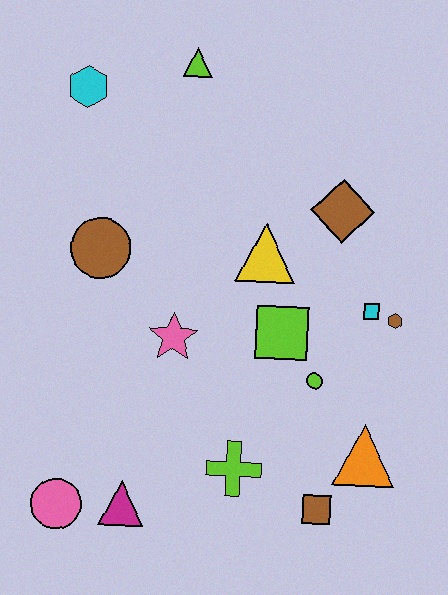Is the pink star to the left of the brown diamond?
Yes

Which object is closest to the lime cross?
The brown square is closest to the lime cross.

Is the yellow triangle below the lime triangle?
Yes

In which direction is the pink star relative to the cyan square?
The pink star is to the left of the cyan square.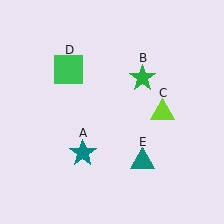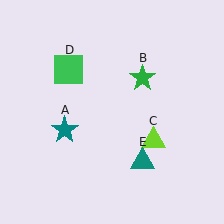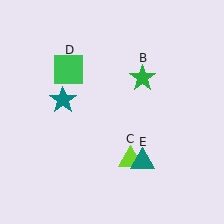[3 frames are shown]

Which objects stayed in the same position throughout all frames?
Green star (object B) and green square (object D) and teal triangle (object E) remained stationary.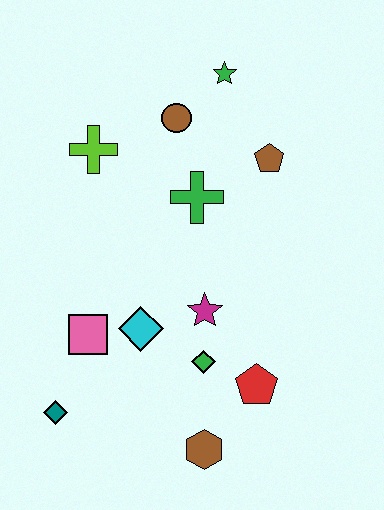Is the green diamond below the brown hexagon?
No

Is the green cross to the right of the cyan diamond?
Yes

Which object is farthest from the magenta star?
The green star is farthest from the magenta star.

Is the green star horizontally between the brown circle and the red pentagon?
Yes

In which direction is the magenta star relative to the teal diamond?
The magenta star is to the right of the teal diamond.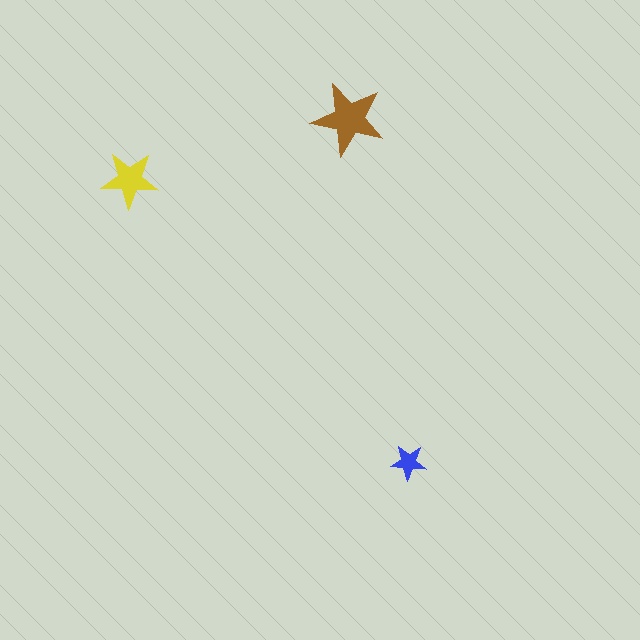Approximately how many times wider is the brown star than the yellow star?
About 1.5 times wider.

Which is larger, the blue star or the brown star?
The brown one.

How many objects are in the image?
There are 3 objects in the image.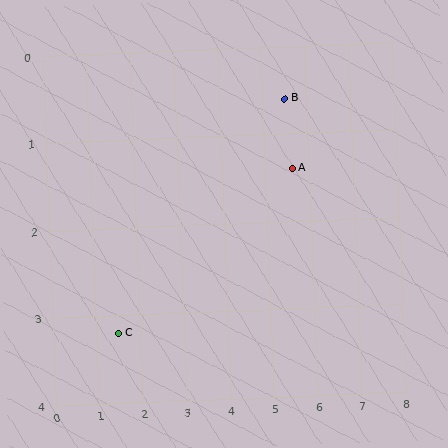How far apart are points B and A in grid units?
Points B and A are about 0.8 grid units apart.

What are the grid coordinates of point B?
Point B is at approximately (5.5, 0.6).